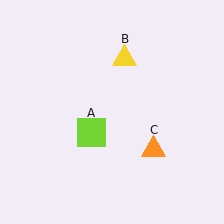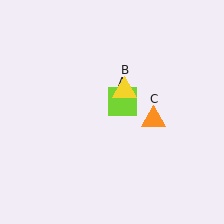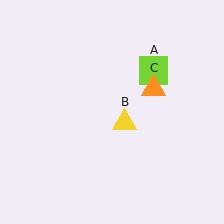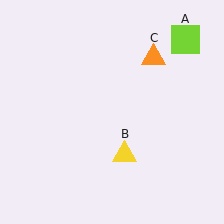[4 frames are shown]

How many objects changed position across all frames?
3 objects changed position: lime square (object A), yellow triangle (object B), orange triangle (object C).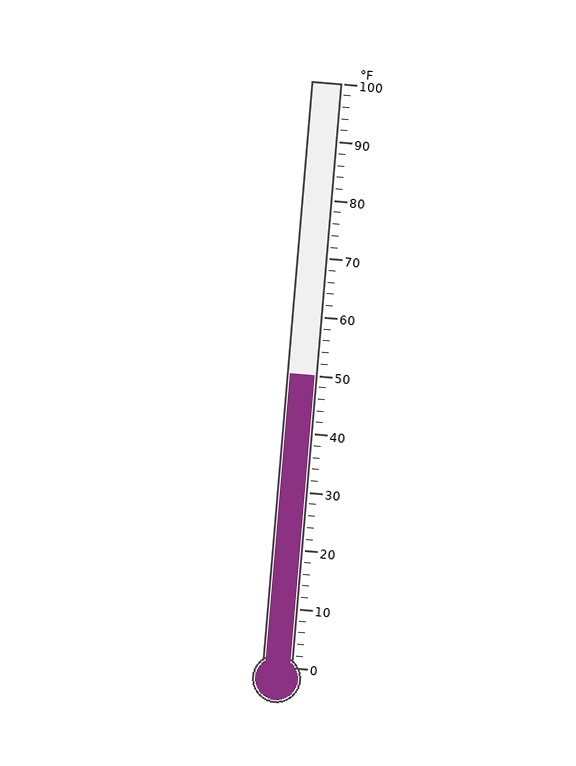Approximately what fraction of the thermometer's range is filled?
The thermometer is filled to approximately 50% of its range.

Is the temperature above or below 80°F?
The temperature is below 80°F.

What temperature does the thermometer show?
The thermometer shows approximately 50°F.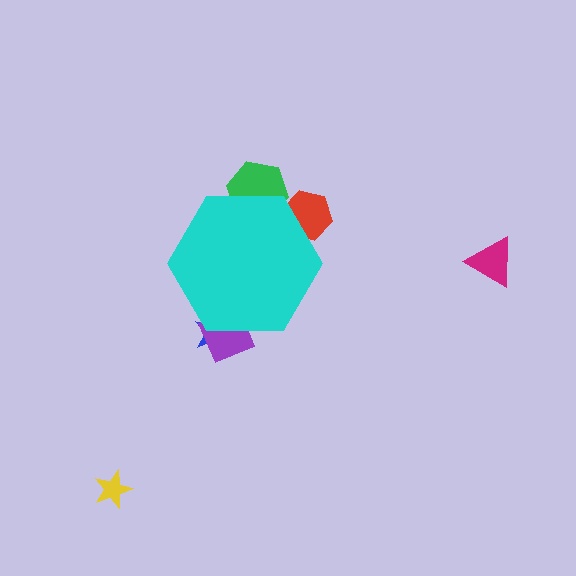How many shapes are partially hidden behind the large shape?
4 shapes are partially hidden.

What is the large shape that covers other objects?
A cyan hexagon.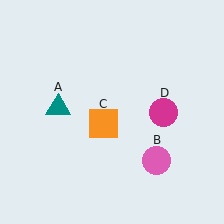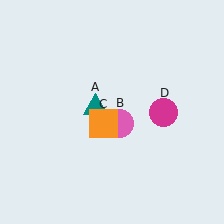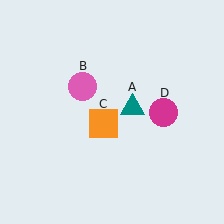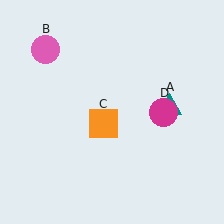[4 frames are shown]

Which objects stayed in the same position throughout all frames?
Orange square (object C) and magenta circle (object D) remained stationary.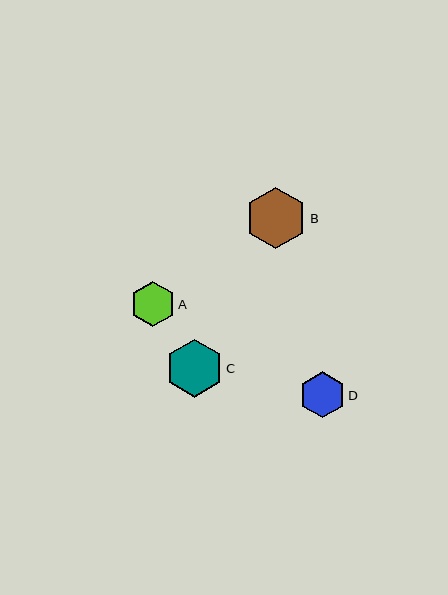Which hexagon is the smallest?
Hexagon A is the smallest with a size of approximately 45 pixels.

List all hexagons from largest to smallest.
From largest to smallest: B, C, D, A.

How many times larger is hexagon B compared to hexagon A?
Hexagon B is approximately 1.4 times the size of hexagon A.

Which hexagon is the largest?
Hexagon B is the largest with a size of approximately 61 pixels.